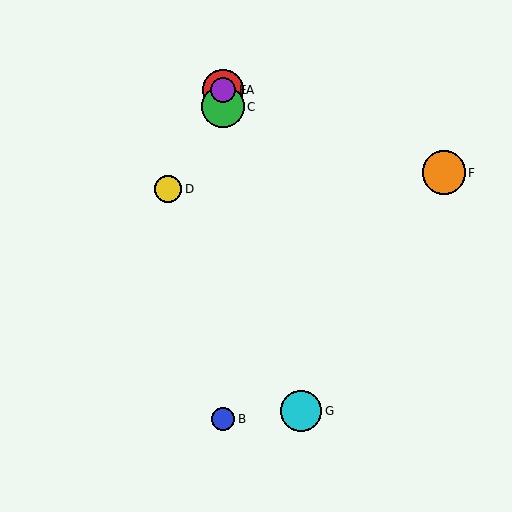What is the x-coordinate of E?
Object E is at x≈223.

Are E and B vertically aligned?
Yes, both are at x≈223.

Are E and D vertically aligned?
No, E is at x≈223 and D is at x≈168.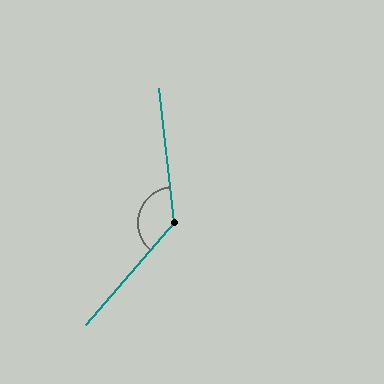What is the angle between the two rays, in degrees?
Approximately 133 degrees.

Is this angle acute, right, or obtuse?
It is obtuse.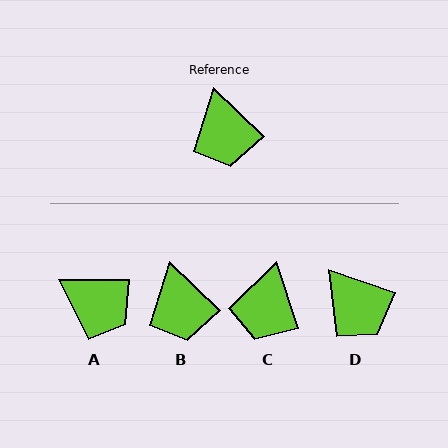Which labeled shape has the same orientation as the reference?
B.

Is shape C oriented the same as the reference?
No, it is off by about 28 degrees.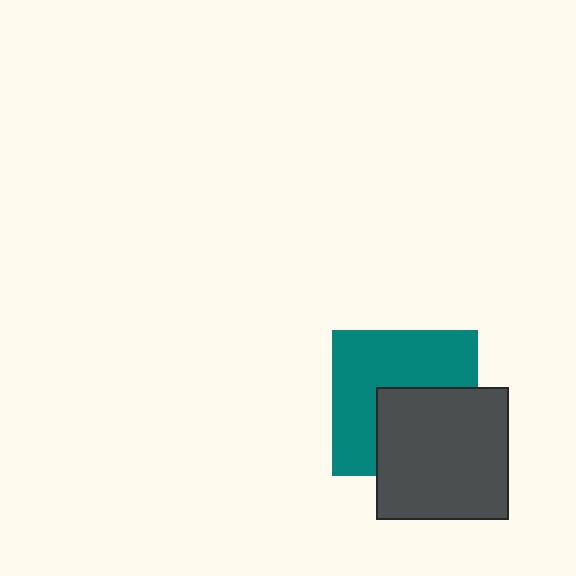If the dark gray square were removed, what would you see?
You would see the complete teal square.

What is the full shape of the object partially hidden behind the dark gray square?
The partially hidden object is a teal square.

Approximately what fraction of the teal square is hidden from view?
Roughly 42% of the teal square is hidden behind the dark gray square.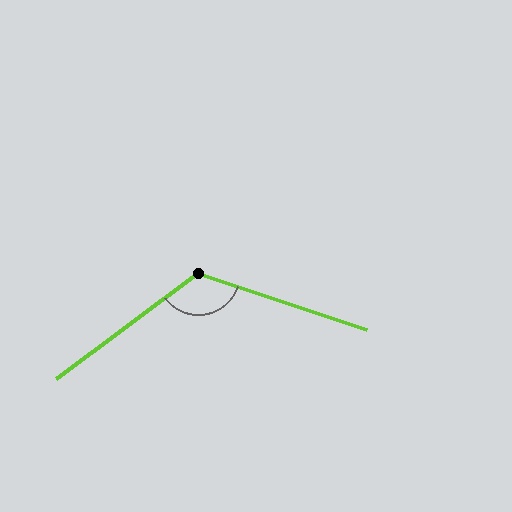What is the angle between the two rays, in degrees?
Approximately 125 degrees.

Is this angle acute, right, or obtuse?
It is obtuse.